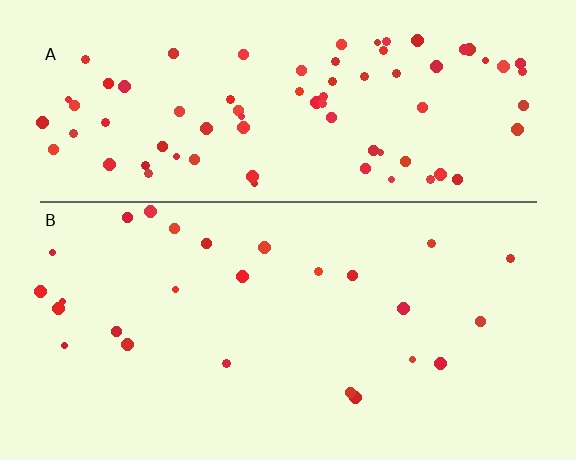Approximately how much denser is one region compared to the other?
Approximately 3.2× — region A over region B.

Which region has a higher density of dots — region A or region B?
A (the top).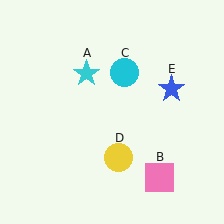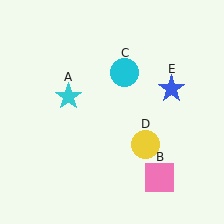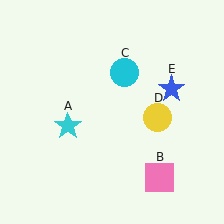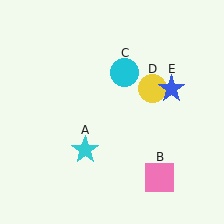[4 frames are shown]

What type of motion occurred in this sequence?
The cyan star (object A), yellow circle (object D) rotated counterclockwise around the center of the scene.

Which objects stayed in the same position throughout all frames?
Pink square (object B) and cyan circle (object C) and blue star (object E) remained stationary.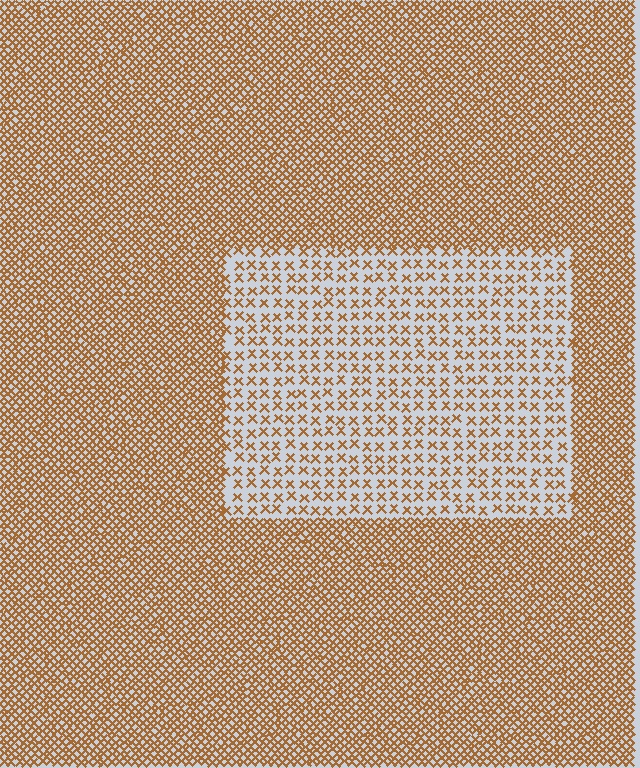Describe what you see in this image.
The image contains small brown elements arranged at two different densities. A rectangle-shaped region is visible where the elements are less densely packed than the surrounding area.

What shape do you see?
I see a rectangle.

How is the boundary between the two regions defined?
The boundary is defined by a change in element density (approximately 2.8x ratio). All elements are the same color, size, and shape.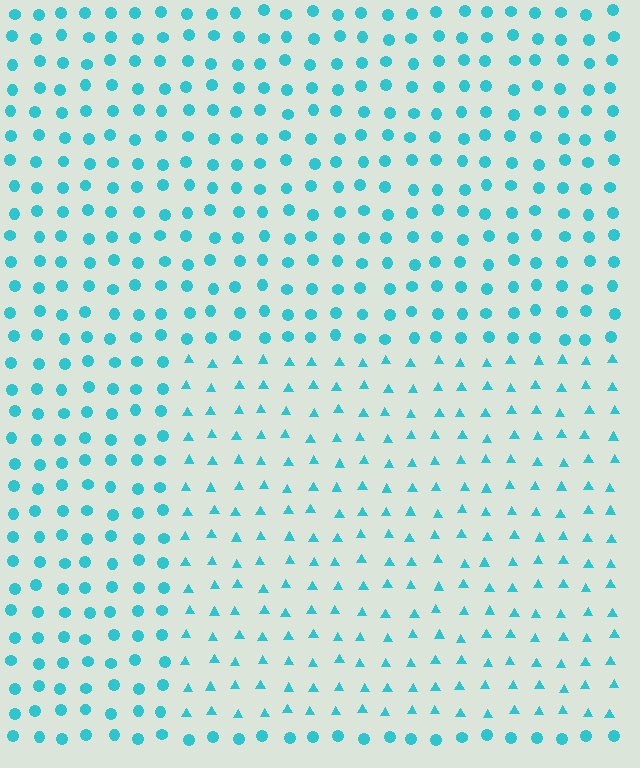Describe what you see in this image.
The image is filled with small cyan elements arranged in a uniform grid. A rectangle-shaped region contains triangles, while the surrounding area contains circles. The boundary is defined purely by the change in element shape.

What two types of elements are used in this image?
The image uses triangles inside the rectangle region and circles outside it.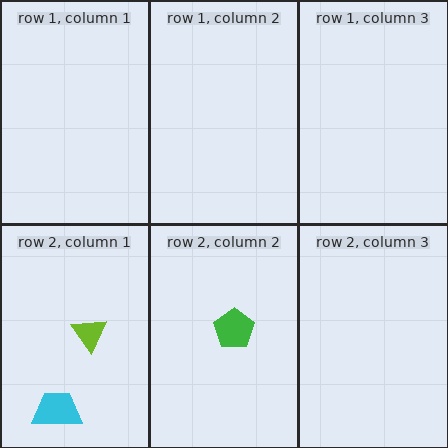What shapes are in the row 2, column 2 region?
The green pentagon.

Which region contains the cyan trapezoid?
The row 2, column 1 region.